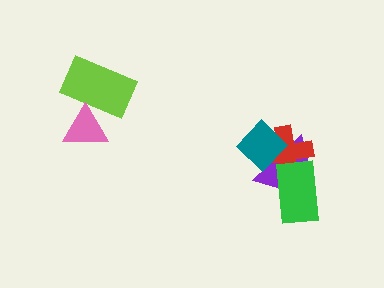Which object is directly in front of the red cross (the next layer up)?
The green rectangle is directly in front of the red cross.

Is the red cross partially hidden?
Yes, it is partially covered by another shape.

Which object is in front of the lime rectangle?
The pink triangle is in front of the lime rectangle.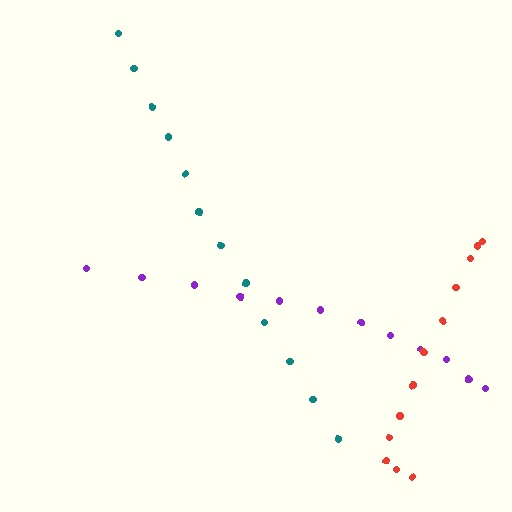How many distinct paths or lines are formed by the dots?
There are 3 distinct paths.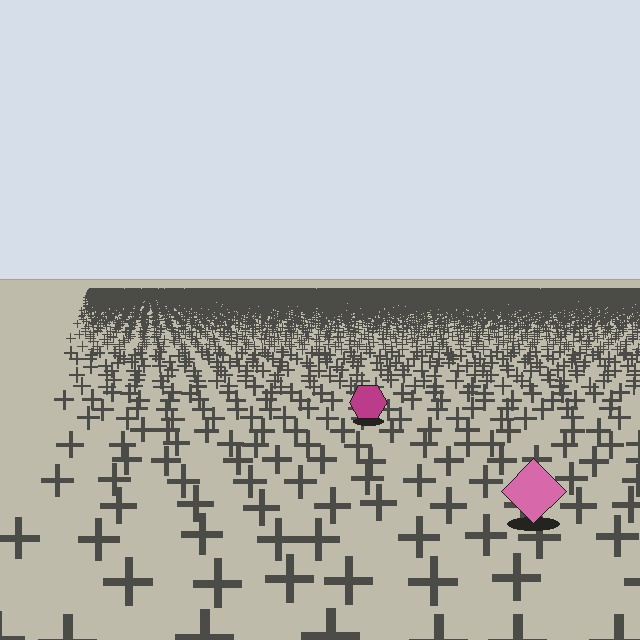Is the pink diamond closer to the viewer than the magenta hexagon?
Yes. The pink diamond is closer — you can tell from the texture gradient: the ground texture is coarser near it.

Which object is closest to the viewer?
The pink diamond is closest. The texture marks near it are larger and more spread out.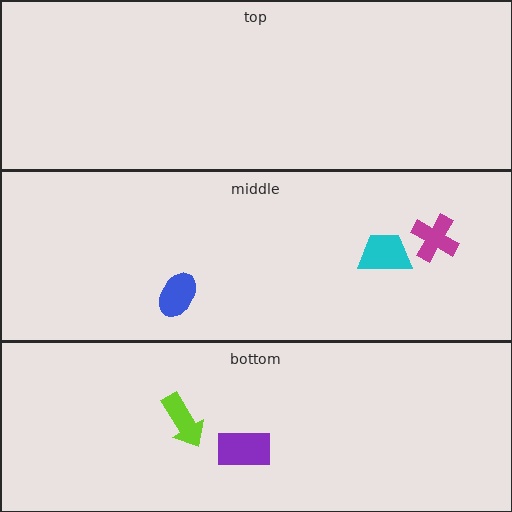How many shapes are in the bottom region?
2.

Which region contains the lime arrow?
The bottom region.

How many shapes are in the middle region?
3.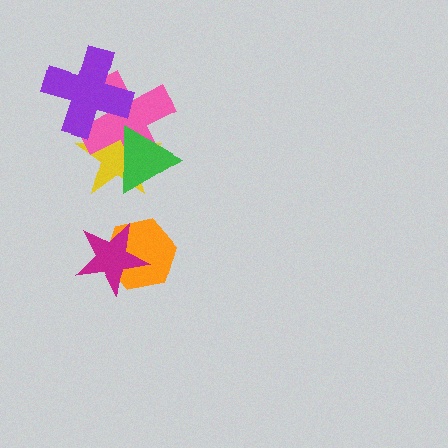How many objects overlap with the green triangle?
2 objects overlap with the green triangle.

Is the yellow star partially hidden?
Yes, it is partially covered by another shape.